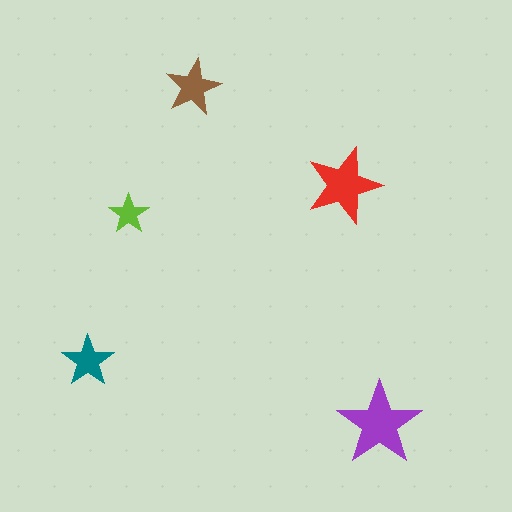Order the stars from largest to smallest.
the purple one, the red one, the brown one, the teal one, the lime one.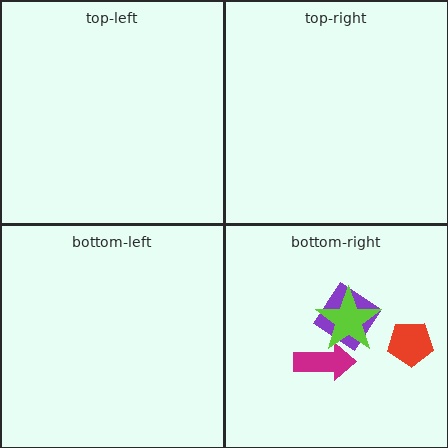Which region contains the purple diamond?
The bottom-right region.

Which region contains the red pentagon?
The bottom-right region.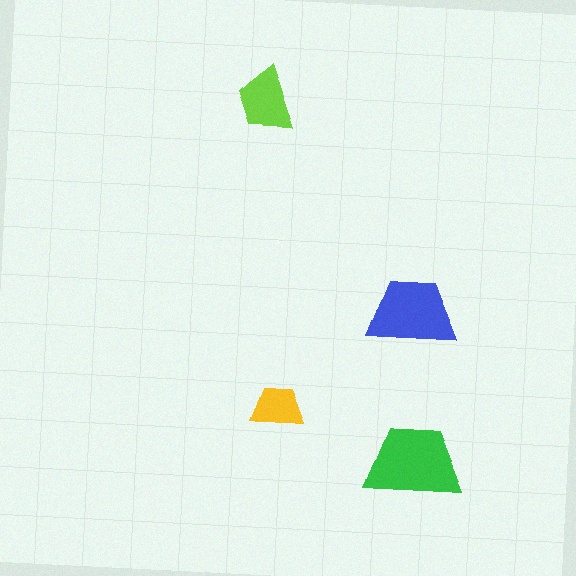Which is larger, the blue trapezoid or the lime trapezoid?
The blue one.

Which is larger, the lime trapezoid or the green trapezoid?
The green one.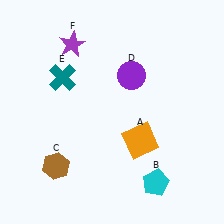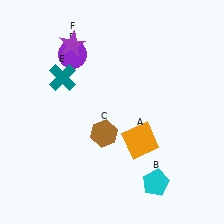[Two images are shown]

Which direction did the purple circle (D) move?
The purple circle (D) moved left.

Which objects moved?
The objects that moved are: the brown hexagon (C), the purple circle (D).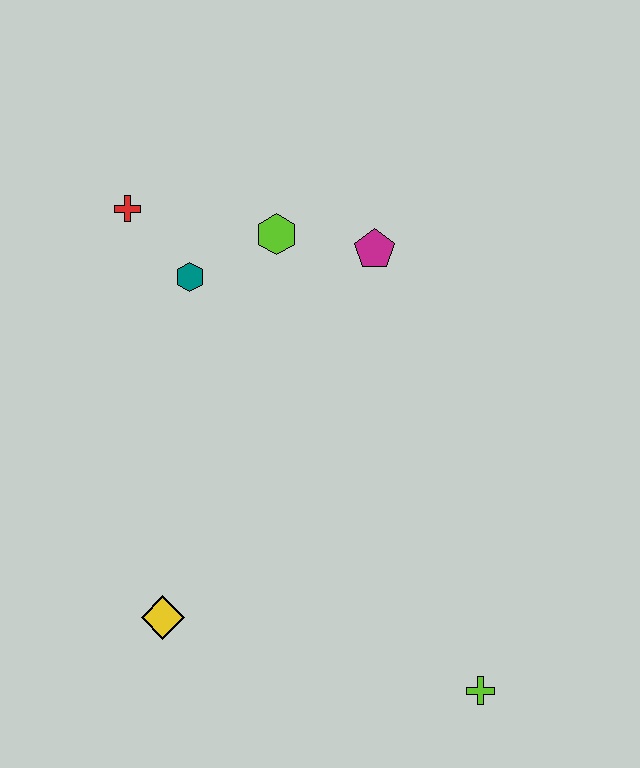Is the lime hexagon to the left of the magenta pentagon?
Yes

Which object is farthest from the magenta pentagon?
The lime cross is farthest from the magenta pentagon.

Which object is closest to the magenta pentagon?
The lime hexagon is closest to the magenta pentagon.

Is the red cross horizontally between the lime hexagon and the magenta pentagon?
No